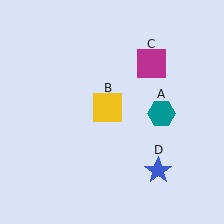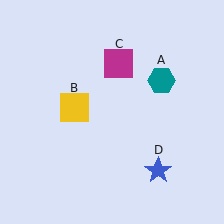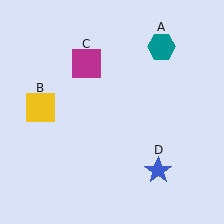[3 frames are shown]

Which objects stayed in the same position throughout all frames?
Blue star (object D) remained stationary.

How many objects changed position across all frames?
3 objects changed position: teal hexagon (object A), yellow square (object B), magenta square (object C).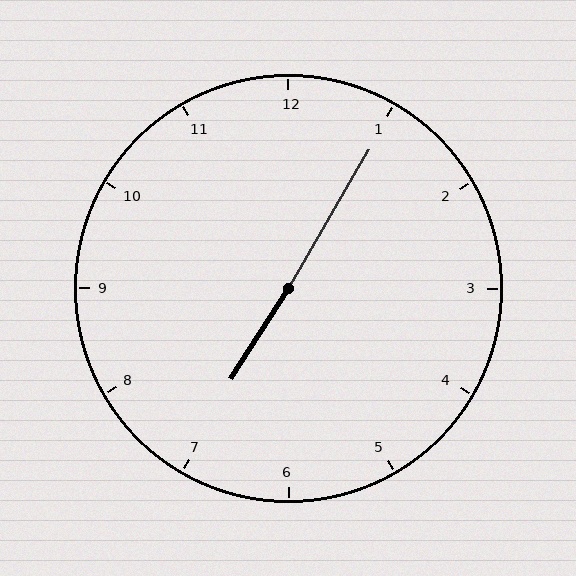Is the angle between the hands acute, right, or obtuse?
It is obtuse.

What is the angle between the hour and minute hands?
Approximately 178 degrees.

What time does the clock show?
7:05.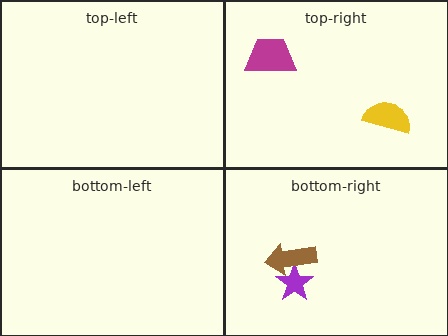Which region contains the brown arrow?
The bottom-right region.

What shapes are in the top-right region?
The yellow semicircle, the magenta trapezoid.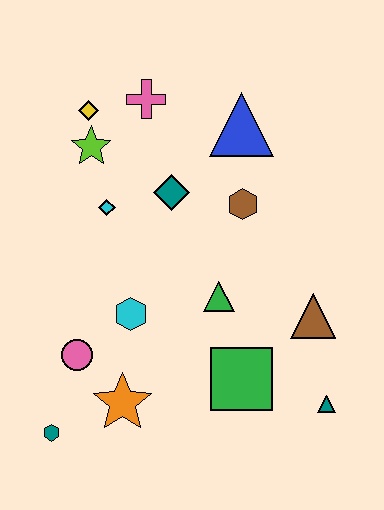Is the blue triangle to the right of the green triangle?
Yes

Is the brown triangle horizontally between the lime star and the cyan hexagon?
No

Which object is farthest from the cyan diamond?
The teal triangle is farthest from the cyan diamond.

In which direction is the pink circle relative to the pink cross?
The pink circle is below the pink cross.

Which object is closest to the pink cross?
The yellow diamond is closest to the pink cross.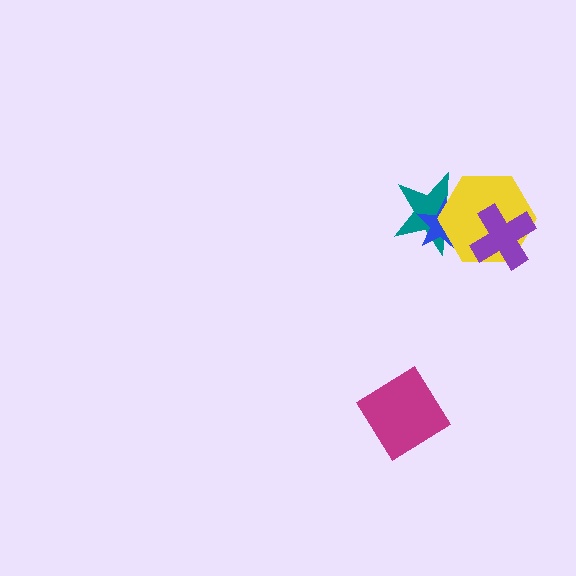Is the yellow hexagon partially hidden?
Yes, it is partially covered by another shape.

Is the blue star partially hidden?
Yes, it is partially covered by another shape.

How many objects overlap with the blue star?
2 objects overlap with the blue star.